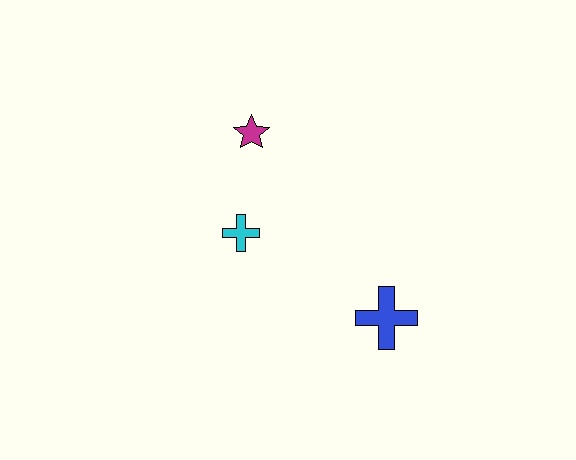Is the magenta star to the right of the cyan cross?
Yes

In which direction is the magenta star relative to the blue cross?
The magenta star is above the blue cross.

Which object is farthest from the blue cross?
The magenta star is farthest from the blue cross.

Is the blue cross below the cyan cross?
Yes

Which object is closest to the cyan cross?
The magenta star is closest to the cyan cross.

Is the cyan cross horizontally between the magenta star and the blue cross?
No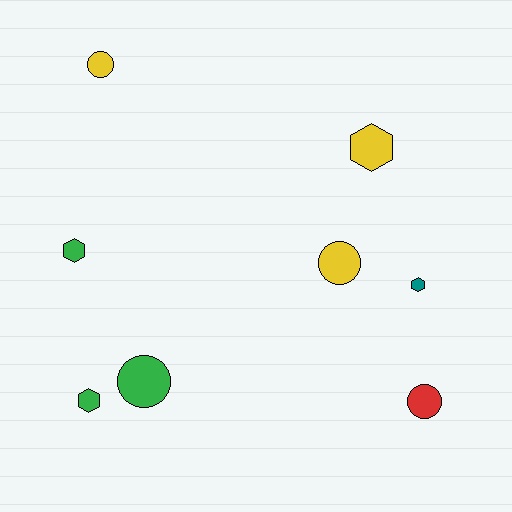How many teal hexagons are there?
There is 1 teal hexagon.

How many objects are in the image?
There are 8 objects.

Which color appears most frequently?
Yellow, with 3 objects.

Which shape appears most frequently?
Hexagon, with 4 objects.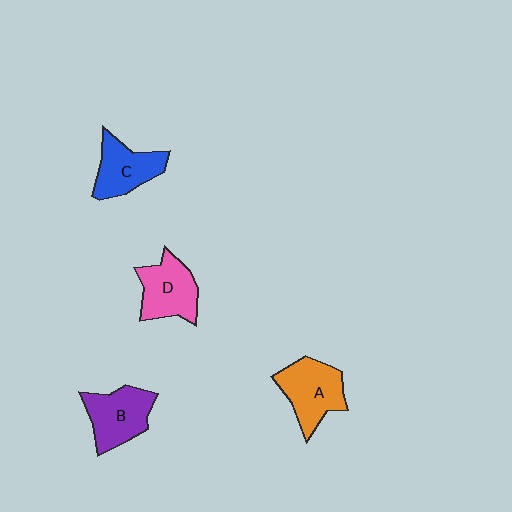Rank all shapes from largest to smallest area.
From largest to smallest: A (orange), B (purple), D (pink), C (blue).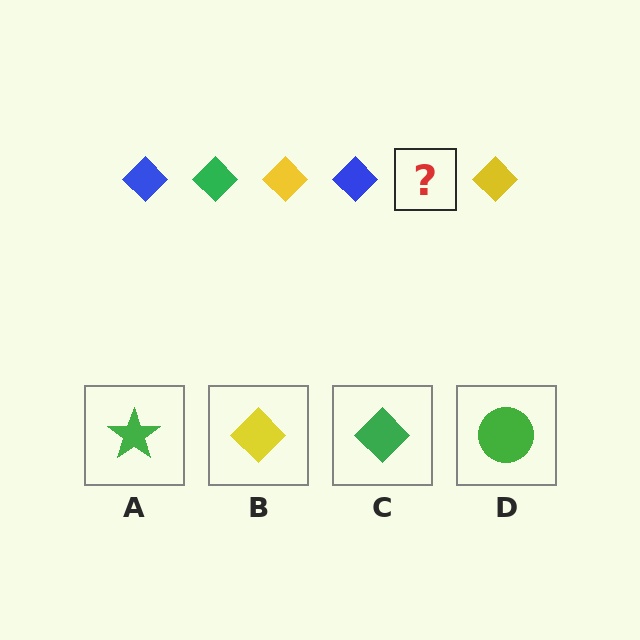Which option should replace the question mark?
Option C.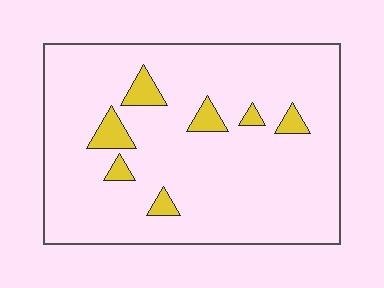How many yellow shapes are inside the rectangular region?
7.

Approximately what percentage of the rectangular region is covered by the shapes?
Approximately 10%.